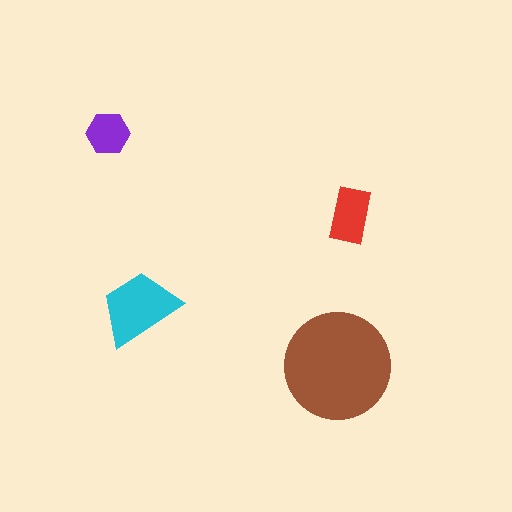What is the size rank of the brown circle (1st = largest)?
1st.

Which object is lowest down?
The brown circle is bottommost.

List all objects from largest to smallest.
The brown circle, the cyan trapezoid, the red rectangle, the purple hexagon.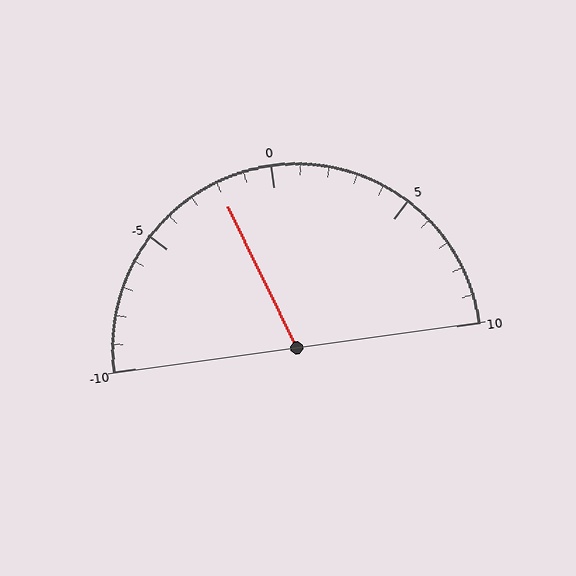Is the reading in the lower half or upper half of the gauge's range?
The reading is in the lower half of the range (-10 to 10).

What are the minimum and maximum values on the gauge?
The gauge ranges from -10 to 10.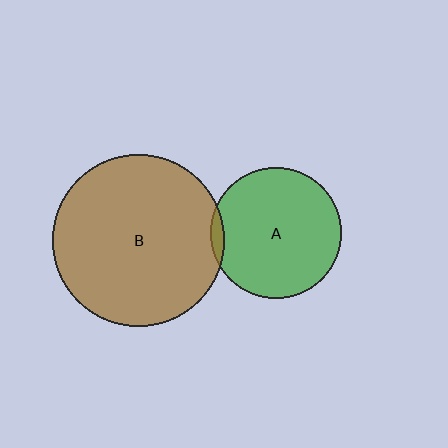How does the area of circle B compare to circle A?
Approximately 1.7 times.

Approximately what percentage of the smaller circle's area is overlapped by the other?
Approximately 5%.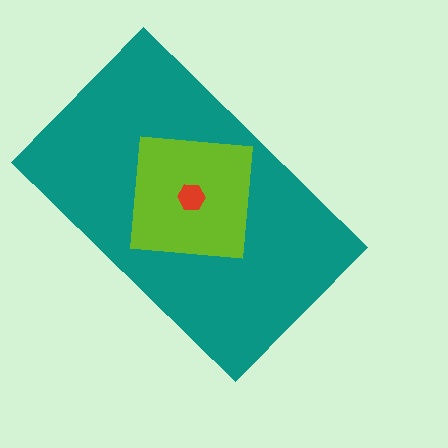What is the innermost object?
The red hexagon.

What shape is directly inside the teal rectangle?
The lime square.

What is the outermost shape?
The teal rectangle.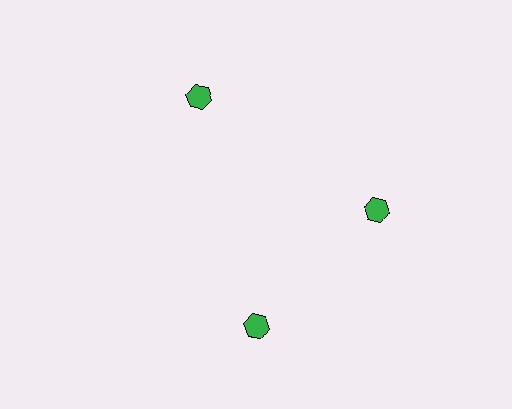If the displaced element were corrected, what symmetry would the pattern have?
It would have 3-fold rotational symmetry — the pattern would map onto itself every 120 degrees.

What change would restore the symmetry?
The symmetry would be restored by rotating it back into even spacing with its neighbors so that all 3 hexagons sit at equal angles and equal distance from the center.